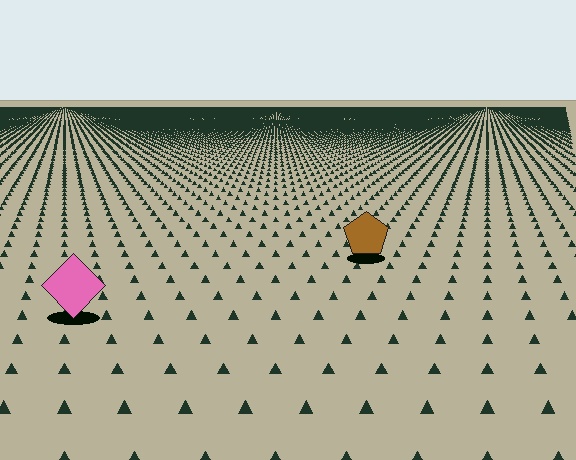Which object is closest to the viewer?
The pink diamond is closest. The texture marks near it are larger and more spread out.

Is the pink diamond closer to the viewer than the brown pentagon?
Yes. The pink diamond is closer — you can tell from the texture gradient: the ground texture is coarser near it.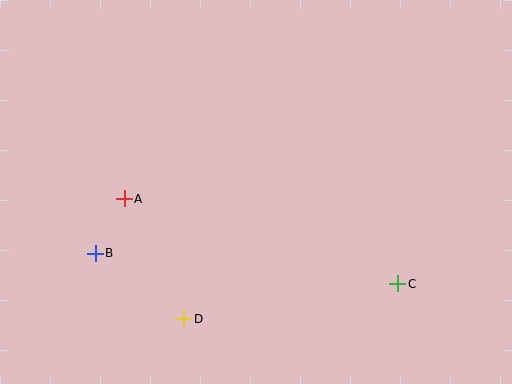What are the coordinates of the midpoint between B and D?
The midpoint between B and D is at (140, 286).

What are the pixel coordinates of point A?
Point A is at (124, 199).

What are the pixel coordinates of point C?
Point C is at (398, 284).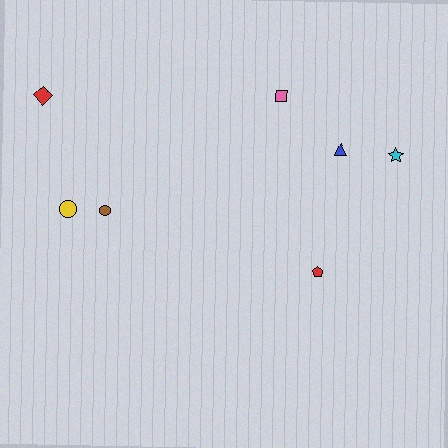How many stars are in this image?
There is 1 star.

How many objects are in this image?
There are 7 objects.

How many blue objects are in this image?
There is 1 blue object.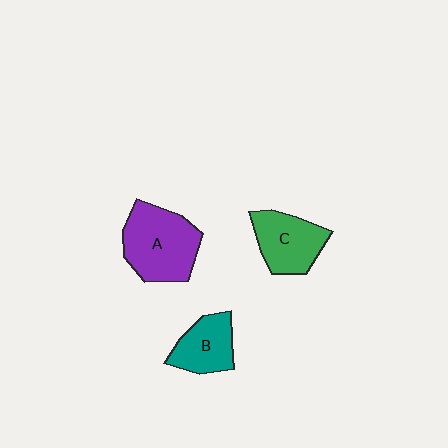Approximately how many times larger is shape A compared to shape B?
Approximately 1.6 times.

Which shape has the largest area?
Shape A (purple).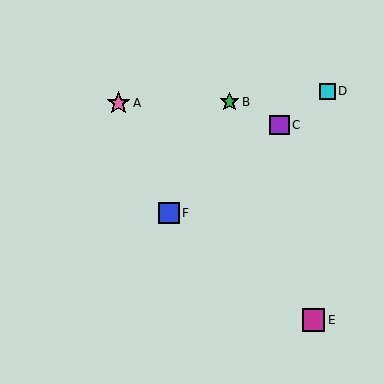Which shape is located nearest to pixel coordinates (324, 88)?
The cyan square (labeled D) at (327, 91) is nearest to that location.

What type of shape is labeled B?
Shape B is a green star.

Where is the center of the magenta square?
The center of the magenta square is at (314, 320).